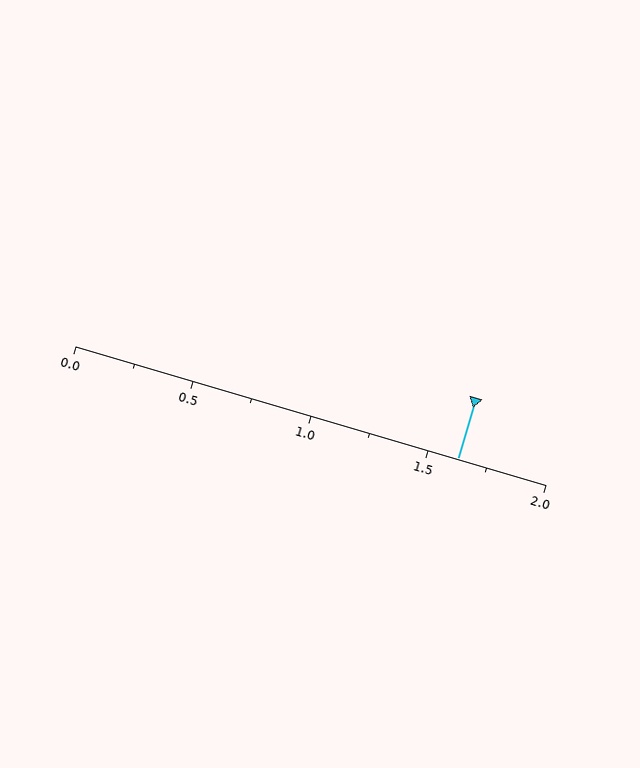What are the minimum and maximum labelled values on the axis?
The axis runs from 0.0 to 2.0.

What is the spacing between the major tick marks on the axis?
The major ticks are spaced 0.5 apart.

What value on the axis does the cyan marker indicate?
The marker indicates approximately 1.62.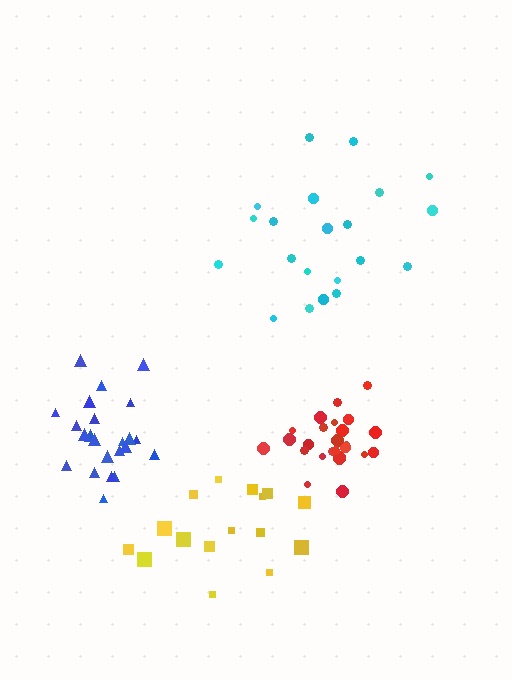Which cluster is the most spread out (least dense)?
Cyan.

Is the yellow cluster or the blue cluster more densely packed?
Blue.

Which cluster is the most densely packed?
Red.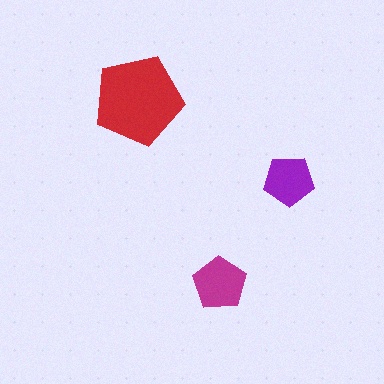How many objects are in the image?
There are 3 objects in the image.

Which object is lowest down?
The magenta pentagon is bottommost.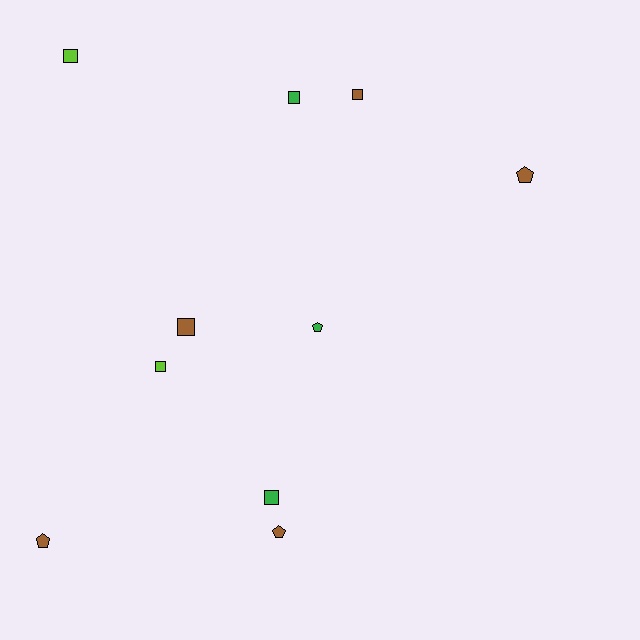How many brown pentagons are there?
There are 3 brown pentagons.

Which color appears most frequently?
Brown, with 5 objects.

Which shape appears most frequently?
Square, with 6 objects.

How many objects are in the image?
There are 10 objects.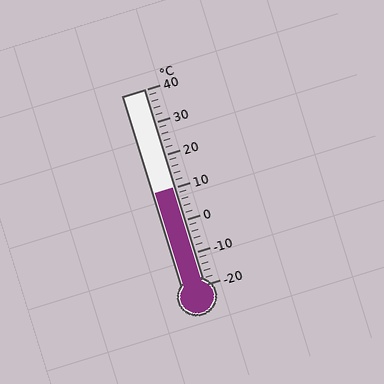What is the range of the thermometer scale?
The thermometer scale ranges from -20°C to 40°C.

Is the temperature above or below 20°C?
The temperature is below 20°C.